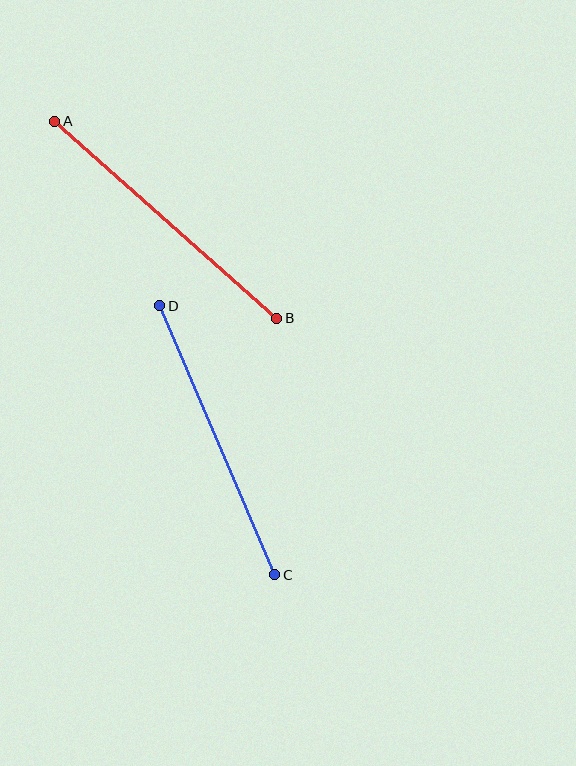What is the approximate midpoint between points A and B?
The midpoint is at approximately (166, 220) pixels.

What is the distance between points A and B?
The distance is approximately 297 pixels.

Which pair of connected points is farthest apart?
Points A and B are farthest apart.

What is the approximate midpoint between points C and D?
The midpoint is at approximately (217, 440) pixels.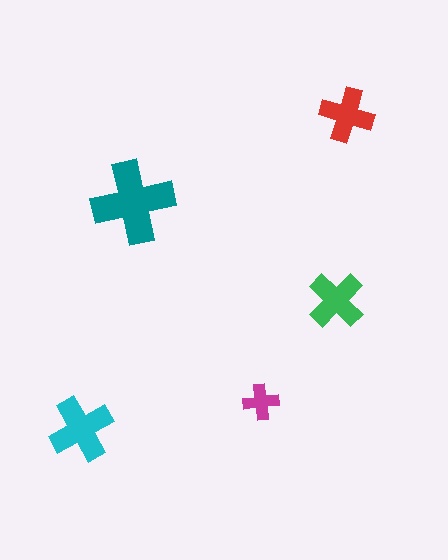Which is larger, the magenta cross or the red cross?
The red one.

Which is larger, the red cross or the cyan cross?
The cyan one.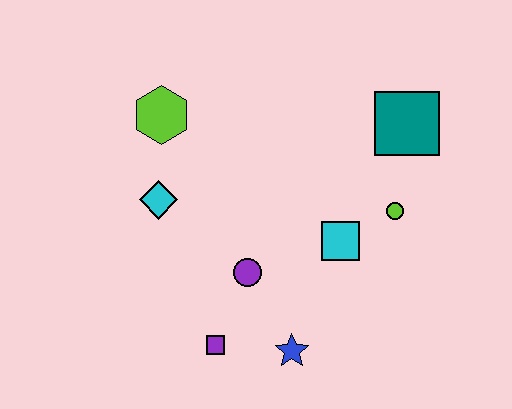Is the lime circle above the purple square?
Yes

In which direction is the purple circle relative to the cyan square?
The purple circle is to the left of the cyan square.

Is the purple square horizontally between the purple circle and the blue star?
No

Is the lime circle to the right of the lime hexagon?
Yes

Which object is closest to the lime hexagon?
The cyan diamond is closest to the lime hexagon.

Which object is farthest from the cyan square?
The lime hexagon is farthest from the cyan square.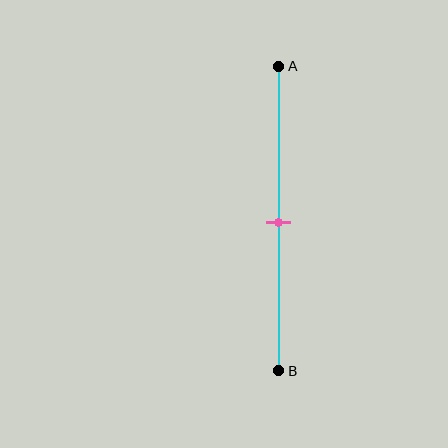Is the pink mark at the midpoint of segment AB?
Yes, the mark is approximately at the midpoint.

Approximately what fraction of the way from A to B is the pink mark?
The pink mark is approximately 50% of the way from A to B.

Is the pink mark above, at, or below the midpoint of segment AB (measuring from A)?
The pink mark is approximately at the midpoint of segment AB.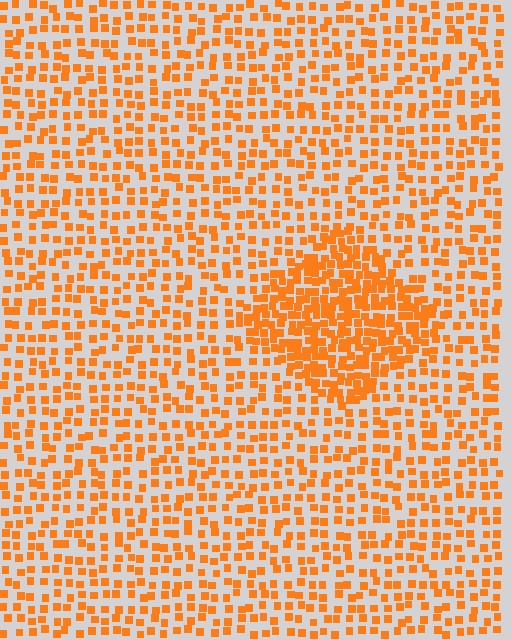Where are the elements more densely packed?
The elements are more densely packed inside the diamond boundary.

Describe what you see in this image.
The image contains small orange elements arranged at two different densities. A diamond-shaped region is visible where the elements are more densely packed than the surrounding area.